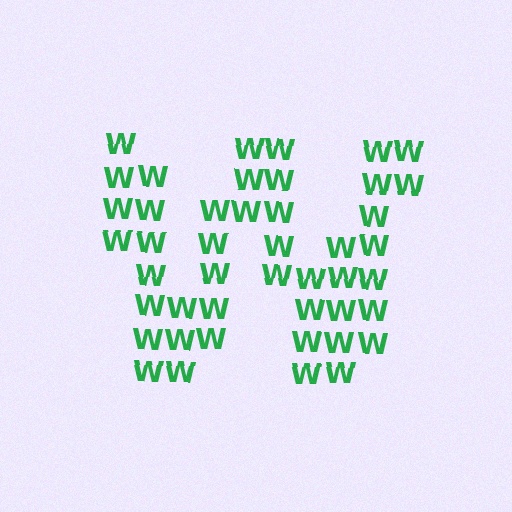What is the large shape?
The large shape is the letter W.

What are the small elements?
The small elements are letter W's.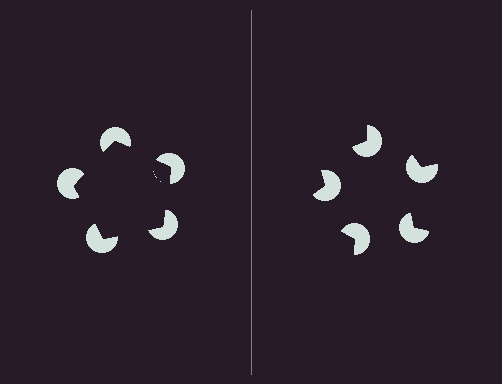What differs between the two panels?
The pac-man discs are positioned identically on both sides; only the wedge orientations differ. On the left they align to a pentagon; on the right they are misaligned.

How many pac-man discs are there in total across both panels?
10 — 5 on each side.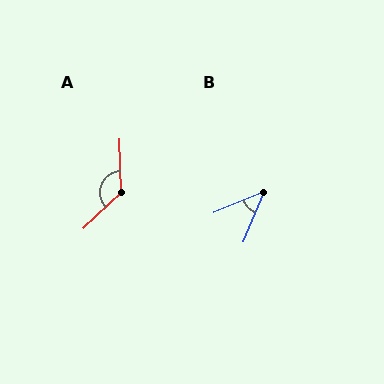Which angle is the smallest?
B, at approximately 45 degrees.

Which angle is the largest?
A, at approximately 131 degrees.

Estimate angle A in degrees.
Approximately 131 degrees.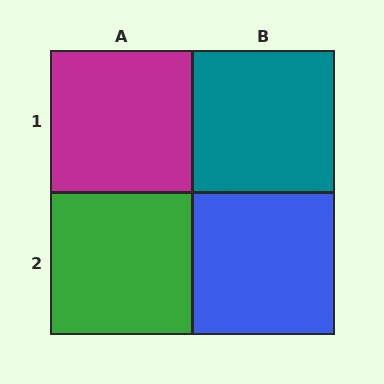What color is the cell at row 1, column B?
Teal.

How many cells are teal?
1 cell is teal.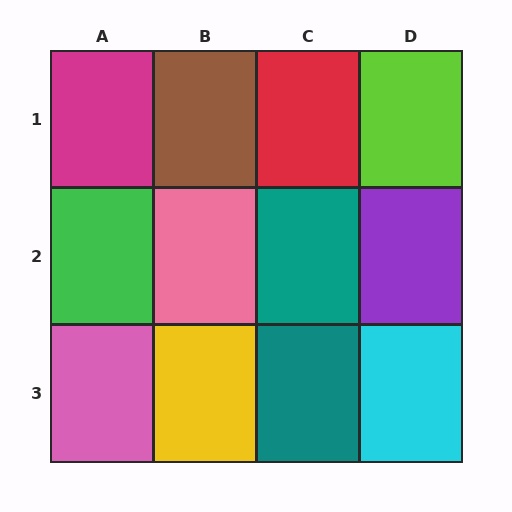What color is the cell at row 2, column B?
Pink.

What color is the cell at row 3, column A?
Pink.